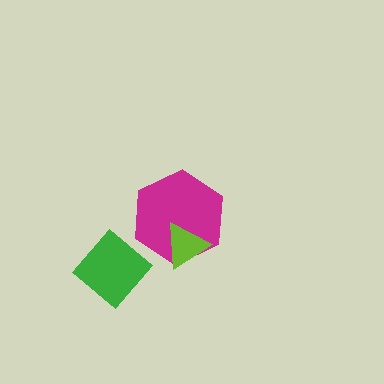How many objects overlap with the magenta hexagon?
1 object overlaps with the magenta hexagon.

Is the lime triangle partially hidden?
No, no other shape covers it.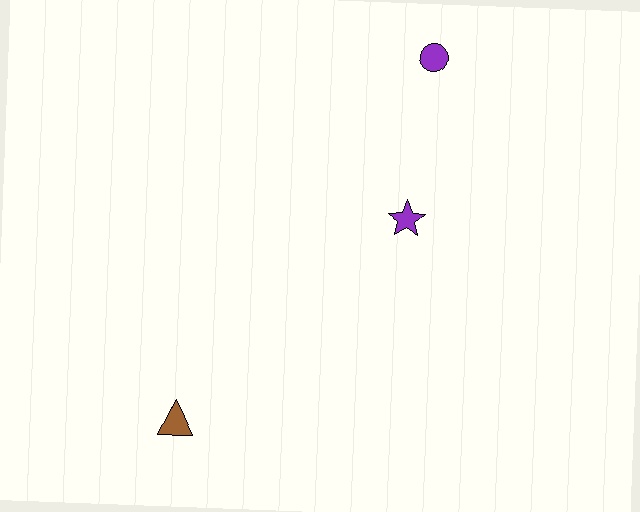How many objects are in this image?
There are 3 objects.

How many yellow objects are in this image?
There are no yellow objects.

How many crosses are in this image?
There are no crosses.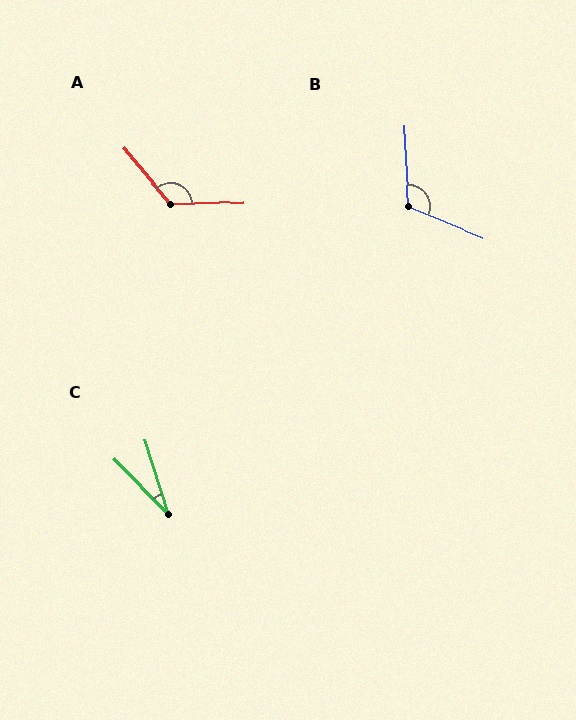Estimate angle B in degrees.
Approximately 115 degrees.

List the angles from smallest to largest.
C (27°), B (115°), A (128°).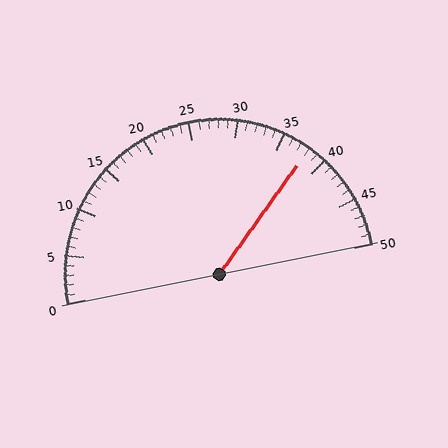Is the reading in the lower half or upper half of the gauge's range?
The reading is in the upper half of the range (0 to 50).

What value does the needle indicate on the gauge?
The needle indicates approximately 38.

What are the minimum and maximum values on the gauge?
The gauge ranges from 0 to 50.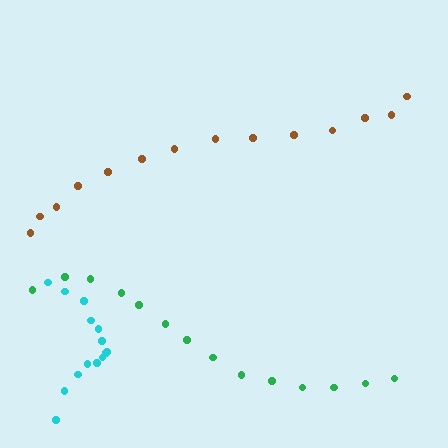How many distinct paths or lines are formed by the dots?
There are 3 distinct paths.